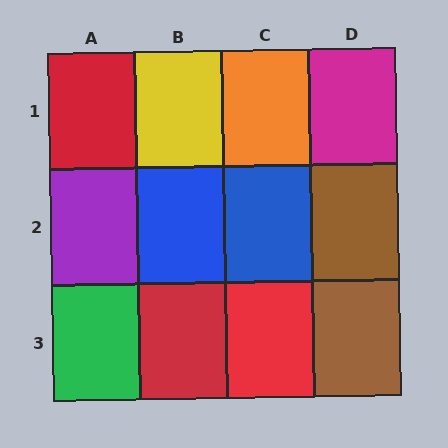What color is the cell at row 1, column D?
Magenta.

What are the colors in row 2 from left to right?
Purple, blue, blue, brown.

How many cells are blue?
2 cells are blue.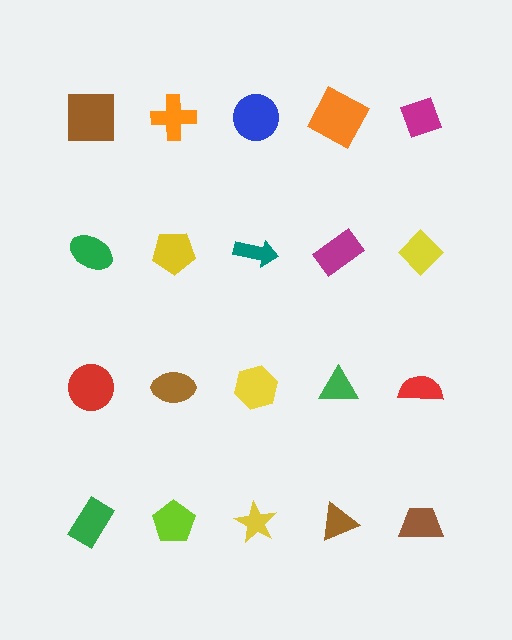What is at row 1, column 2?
An orange cross.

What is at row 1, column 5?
A magenta diamond.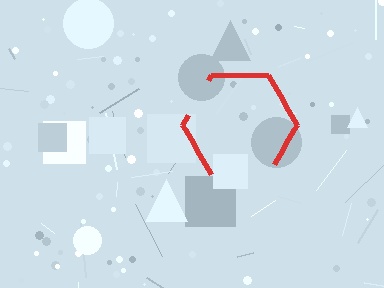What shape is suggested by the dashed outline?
The dashed outline suggests a hexagon.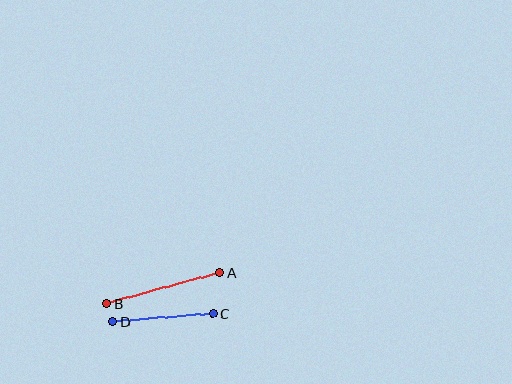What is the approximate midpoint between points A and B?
The midpoint is at approximately (163, 288) pixels.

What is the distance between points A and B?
The distance is approximately 117 pixels.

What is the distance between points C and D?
The distance is approximately 100 pixels.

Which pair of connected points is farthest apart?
Points A and B are farthest apart.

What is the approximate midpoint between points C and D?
The midpoint is at approximately (163, 318) pixels.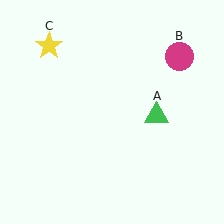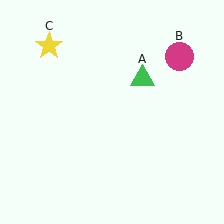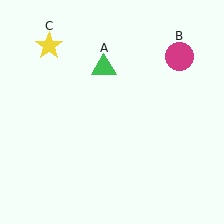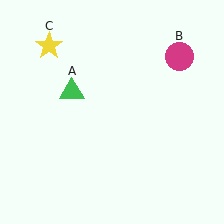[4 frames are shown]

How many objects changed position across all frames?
1 object changed position: green triangle (object A).